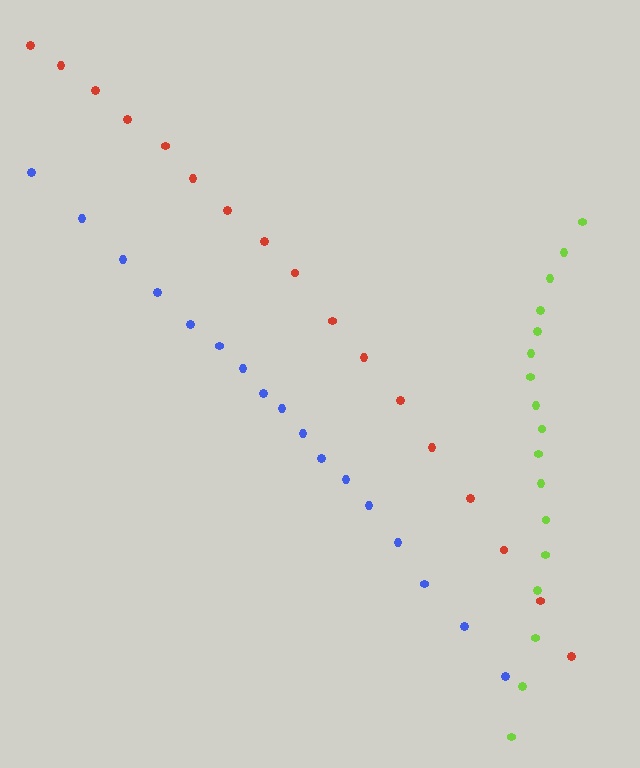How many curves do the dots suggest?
There are 3 distinct paths.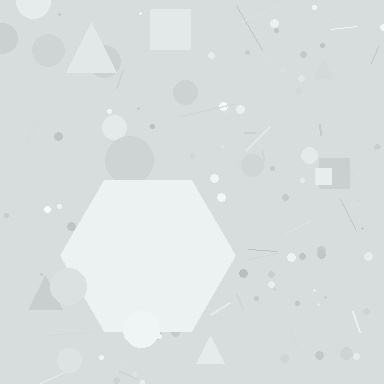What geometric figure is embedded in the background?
A hexagon is embedded in the background.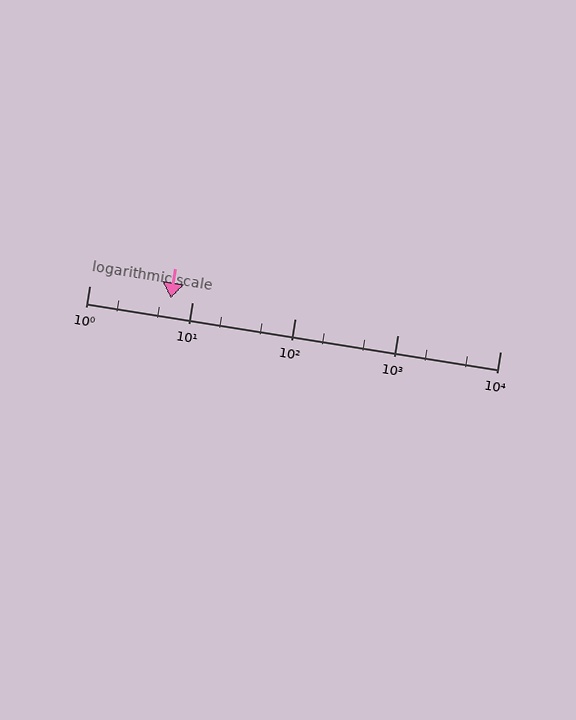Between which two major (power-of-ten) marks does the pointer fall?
The pointer is between 1 and 10.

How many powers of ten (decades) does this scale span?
The scale spans 4 decades, from 1 to 10000.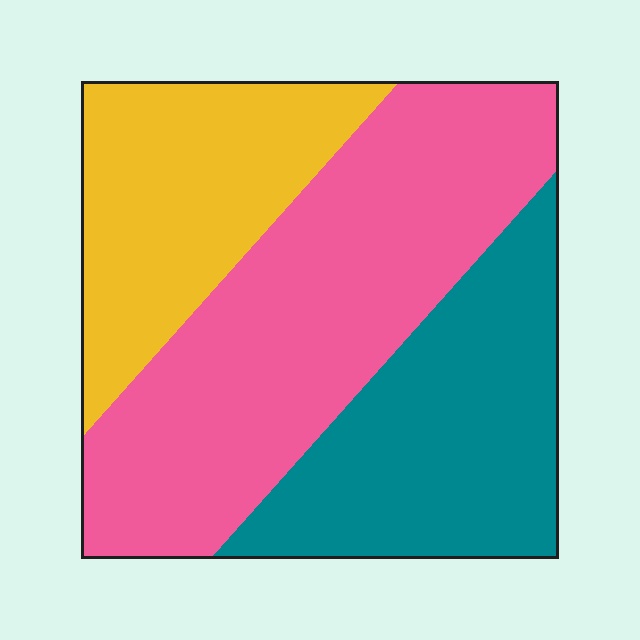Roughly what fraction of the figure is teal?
Teal takes up about one third (1/3) of the figure.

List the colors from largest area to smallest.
From largest to smallest: pink, teal, yellow.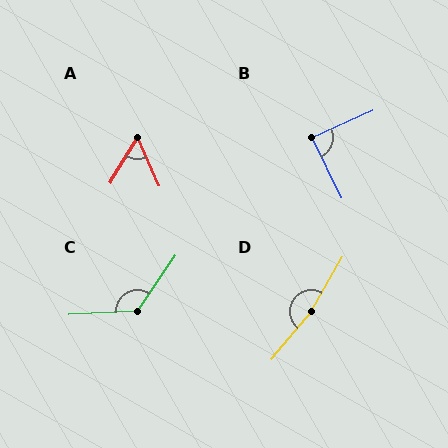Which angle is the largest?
D, at approximately 170 degrees.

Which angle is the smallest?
A, at approximately 55 degrees.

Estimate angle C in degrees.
Approximately 127 degrees.